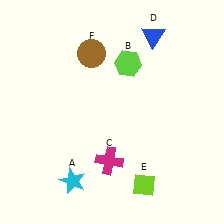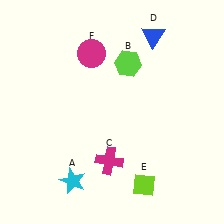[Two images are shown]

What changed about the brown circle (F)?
In Image 1, F is brown. In Image 2, it changed to magenta.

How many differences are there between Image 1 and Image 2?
There is 1 difference between the two images.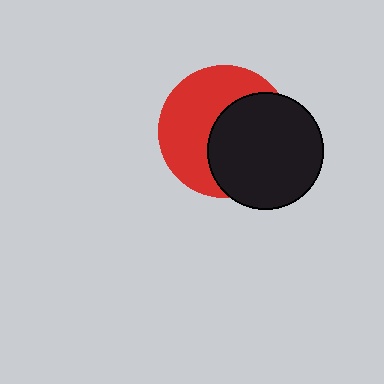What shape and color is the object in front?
The object in front is a black circle.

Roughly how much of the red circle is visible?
About half of it is visible (roughly 52%).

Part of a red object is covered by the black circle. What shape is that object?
It is a circle.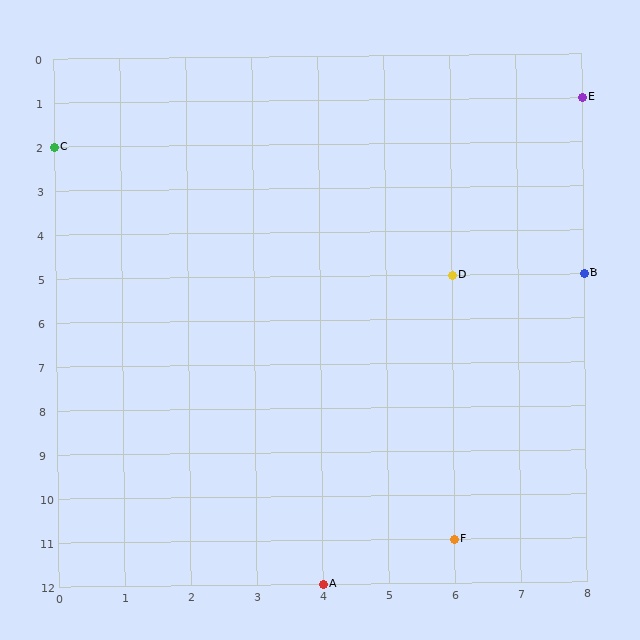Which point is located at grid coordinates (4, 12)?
Point A is at (4, 12).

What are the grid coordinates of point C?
Point C is at grid coordinates (0, 2).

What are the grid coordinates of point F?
Point F is at grid coordinates (6, 11).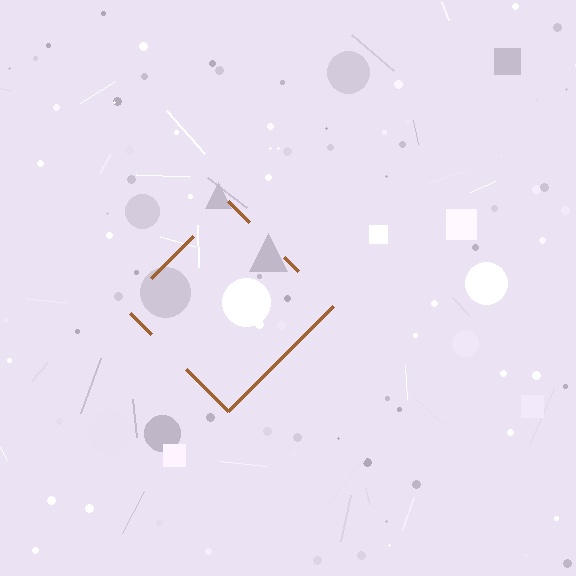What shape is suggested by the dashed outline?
The dashed outline suggests a diamond.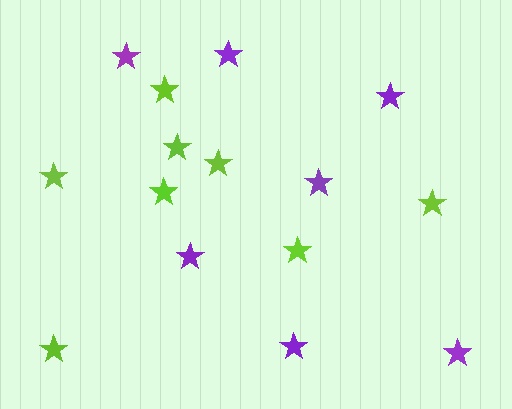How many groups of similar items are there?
There are 2 groups: one group of purple stars (7) and one group of lime stars (8).